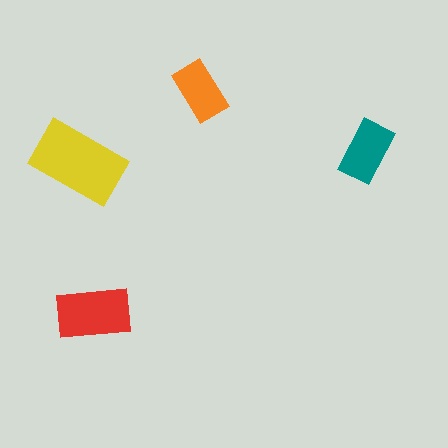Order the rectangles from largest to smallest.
the yellow one, the red one, the teal one, the orange one.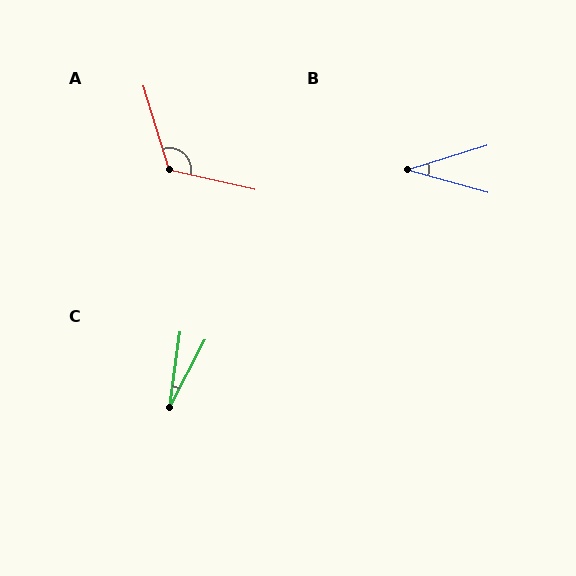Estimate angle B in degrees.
Approximately 33 degrees.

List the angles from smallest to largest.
C (20°), B (33°), A (120°).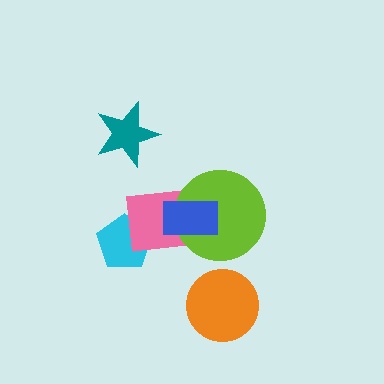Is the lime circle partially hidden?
Yes, it is partially covered by another shape.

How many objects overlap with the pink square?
3 objects overlap with the pink square.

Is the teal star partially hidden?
No, no other shape covers it.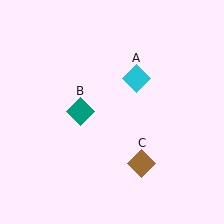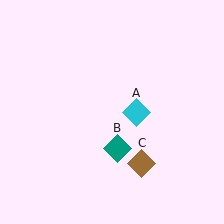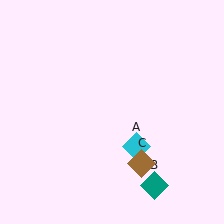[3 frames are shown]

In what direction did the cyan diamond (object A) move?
The cyan diamond (object A) moved down.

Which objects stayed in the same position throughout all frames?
Brown diamond (object C) remained stationary.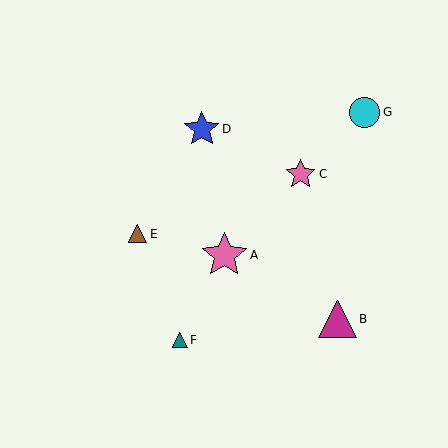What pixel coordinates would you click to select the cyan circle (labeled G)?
Click at (364, 112) to select the cyan circle G.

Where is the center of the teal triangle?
The center of the teal triangle is at (180, 340).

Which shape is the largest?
The pink star (labeled A) is the largest.